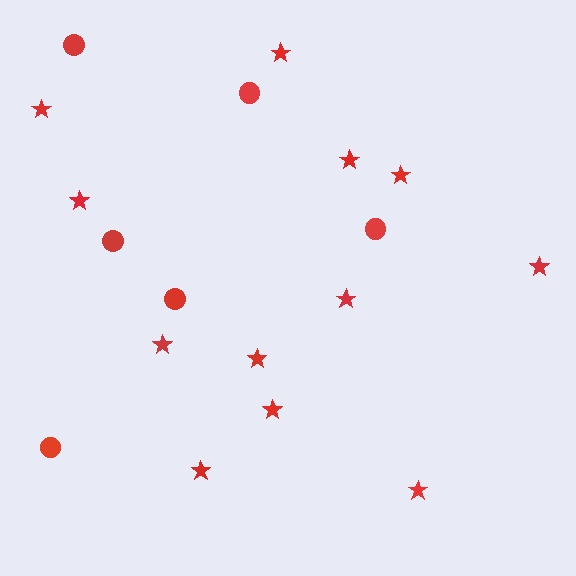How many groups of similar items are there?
There are 2 groups: one group of circles (6) and one group of stars (12).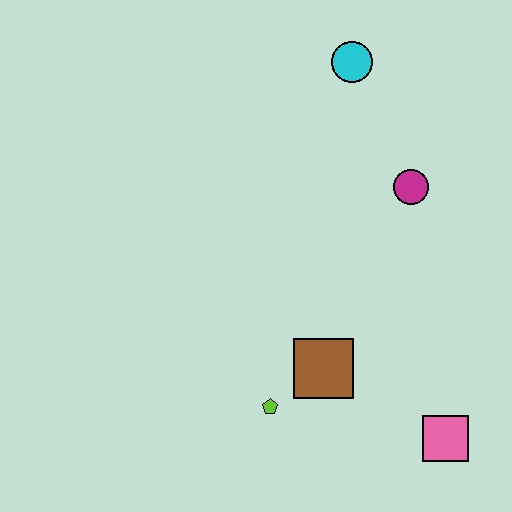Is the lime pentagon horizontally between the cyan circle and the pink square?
No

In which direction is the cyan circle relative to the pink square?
The cyan circle is above the pink square.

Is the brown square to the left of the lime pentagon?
No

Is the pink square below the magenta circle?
Yes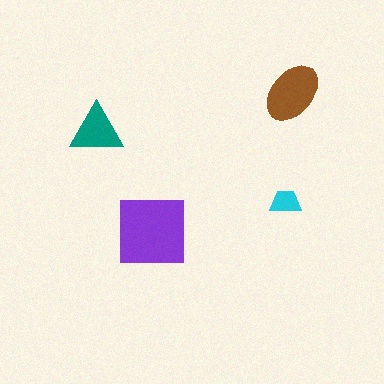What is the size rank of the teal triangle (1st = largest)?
3rd.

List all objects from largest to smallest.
The purple square, the brown ellipse, the teal triangle, the cyan trapezoid.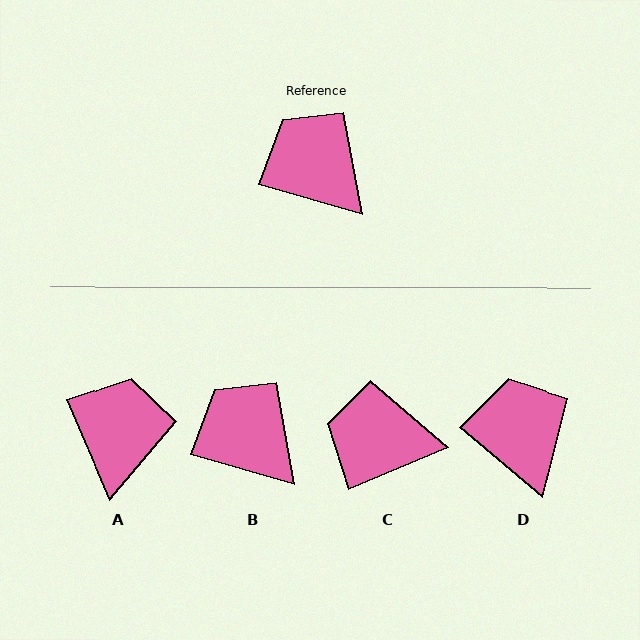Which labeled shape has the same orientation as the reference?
B.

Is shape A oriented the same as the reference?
No, it is off by about 51 degrees.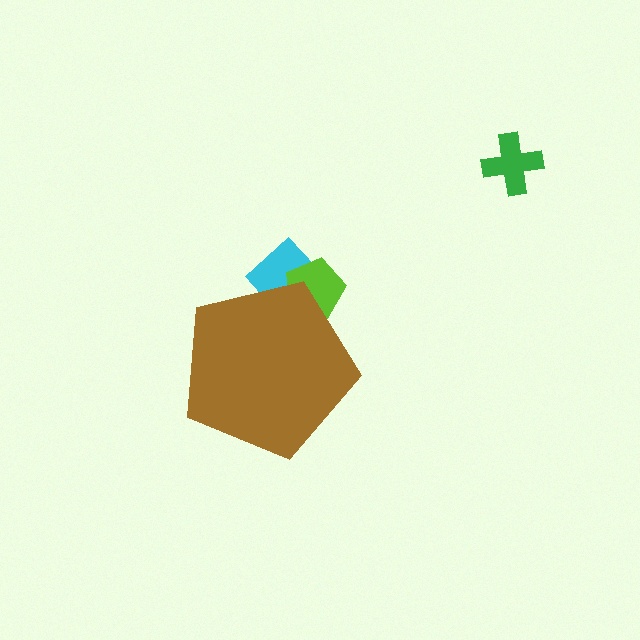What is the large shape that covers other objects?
A brown pentagon.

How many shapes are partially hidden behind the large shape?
2 shapes are partially hidden.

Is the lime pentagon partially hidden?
Yes, the lime pentagon is partially hidden behind the brown pentagon.